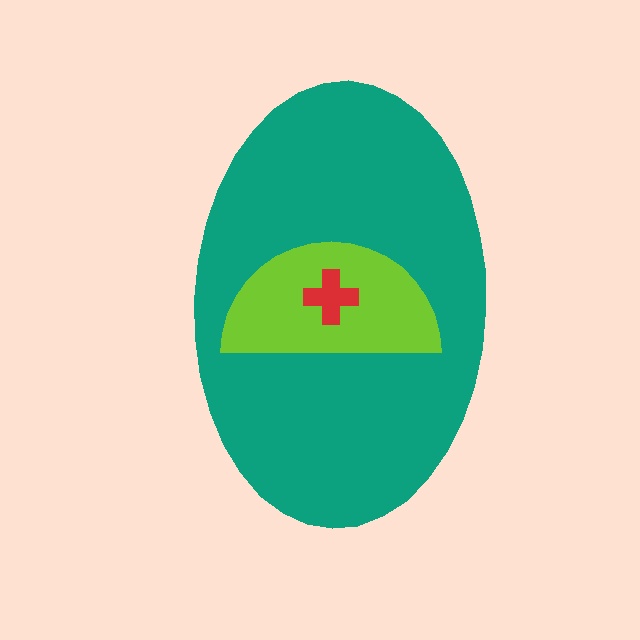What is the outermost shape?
The teal ellipse.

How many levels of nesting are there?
3.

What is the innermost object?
The red cross.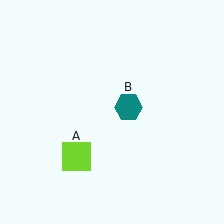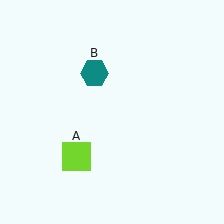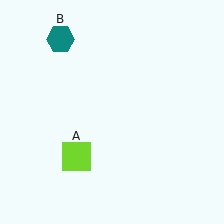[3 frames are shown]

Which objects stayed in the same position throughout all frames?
Lime square (object A) remained stationary.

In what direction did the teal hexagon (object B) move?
The teal hexagon (object B) moved up and to the left.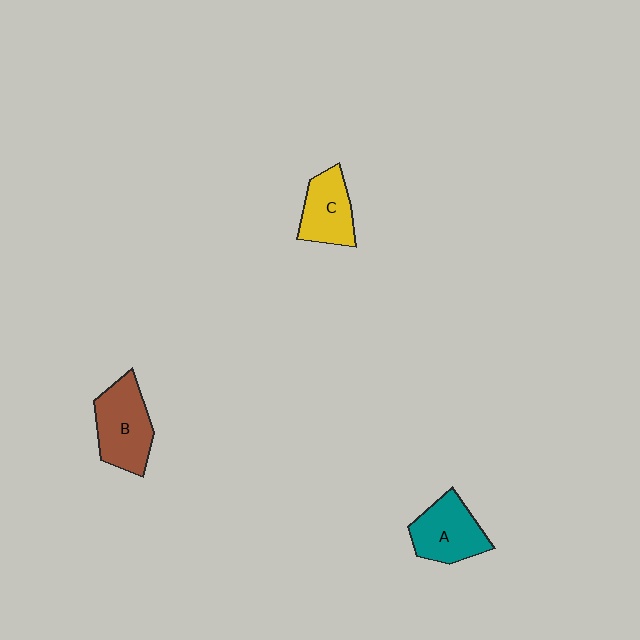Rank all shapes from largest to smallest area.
From largest to smallest: B (brown), A (teal), C (yellow).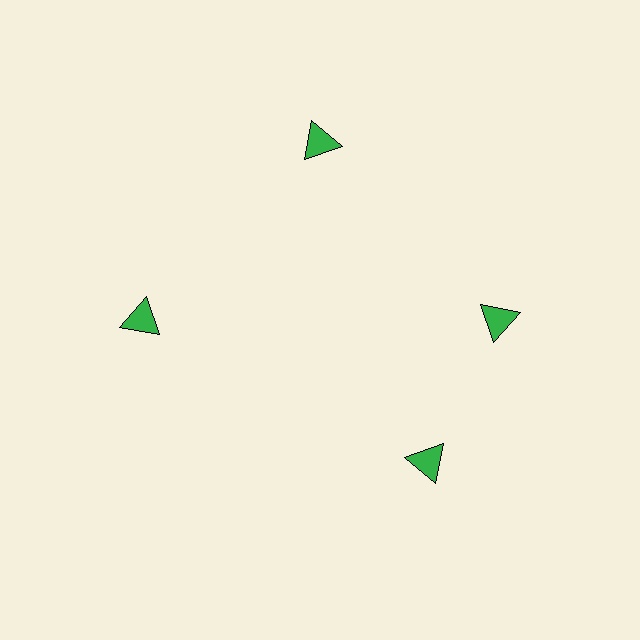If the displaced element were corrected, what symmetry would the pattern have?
It would have 4-fold rotational symmetry — the pattern would map onto itself every 90 degrees.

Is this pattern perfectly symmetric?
No. The 4 green triangles are arranged in a ring, but one element near the 6 o'clock position is rotated out of alignment along the ring, breaking the 4-fold rotational symmetry.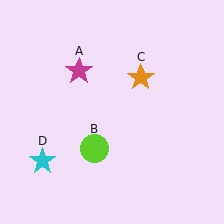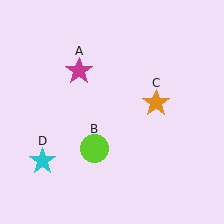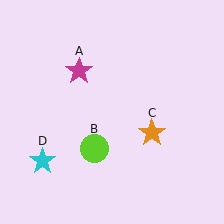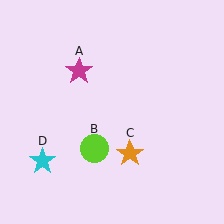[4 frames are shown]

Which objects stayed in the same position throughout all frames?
Magenta star (object A) and lime circle (object B) and cyan star (object D) remained stationary.